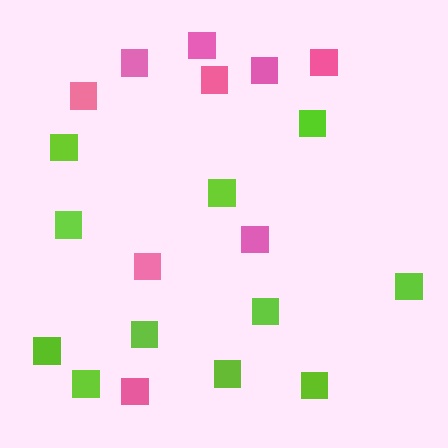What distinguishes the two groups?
There are 2 groups: one group of lime squares (11) and one group of pink squares (9).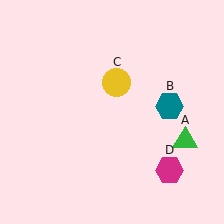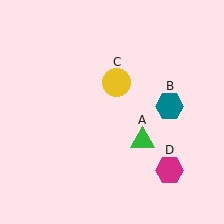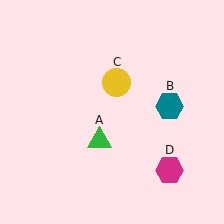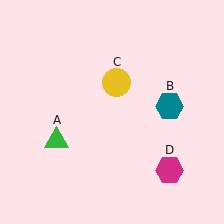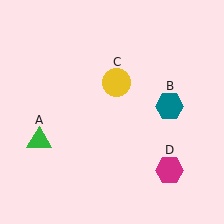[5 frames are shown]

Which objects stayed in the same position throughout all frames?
Teal hexagon (object B) and yellow circle (object C) and magenta hexagon (object D) remained stationary.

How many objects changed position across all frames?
1 object changed position: green triangle (object A).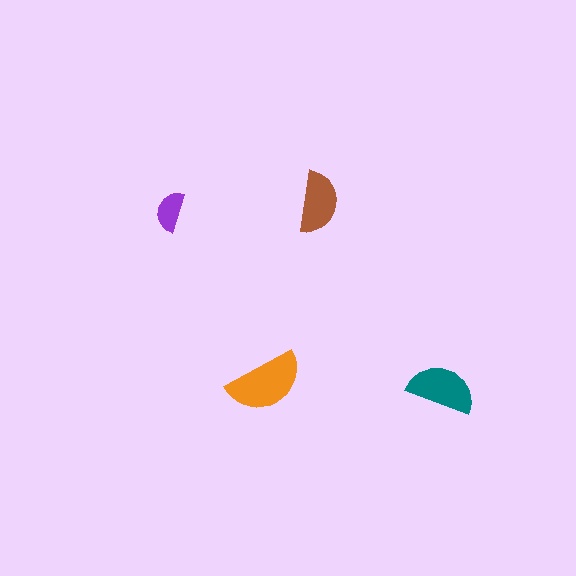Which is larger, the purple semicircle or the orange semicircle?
The orange one.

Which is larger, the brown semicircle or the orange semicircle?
The orange one.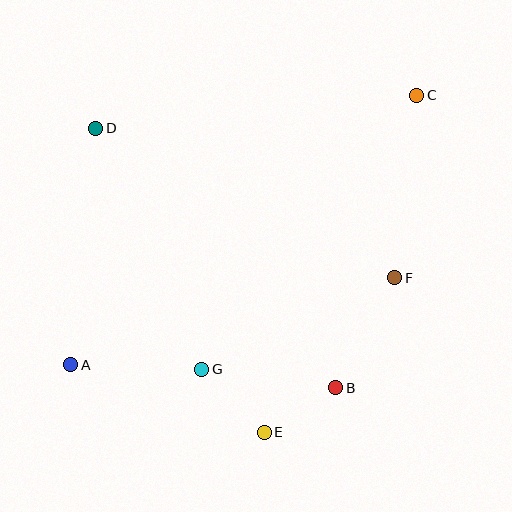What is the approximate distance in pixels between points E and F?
The distance between E and F is approximately 202 pixels.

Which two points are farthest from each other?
Points A and C are farthest from each other.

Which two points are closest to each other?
Points B and E are closest to each other.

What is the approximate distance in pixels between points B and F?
The distance between B and F is approximately 124 pixels.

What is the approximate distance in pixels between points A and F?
The distance between A and F is approximately 335 pixels.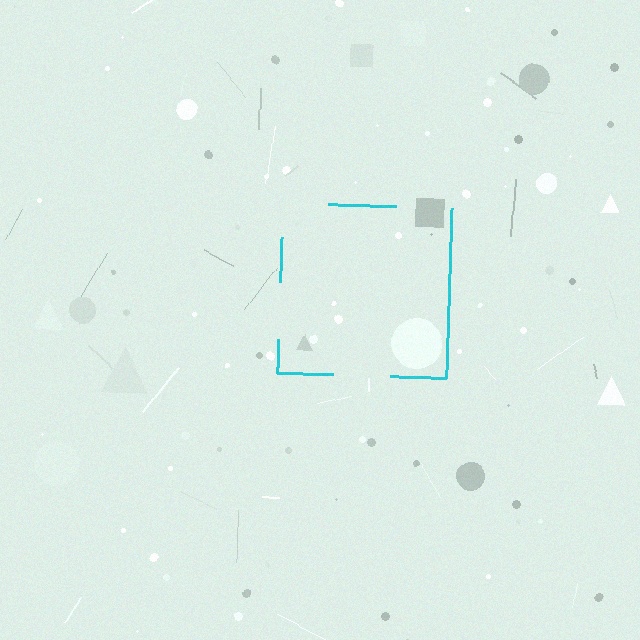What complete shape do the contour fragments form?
The contour fragments form a square.